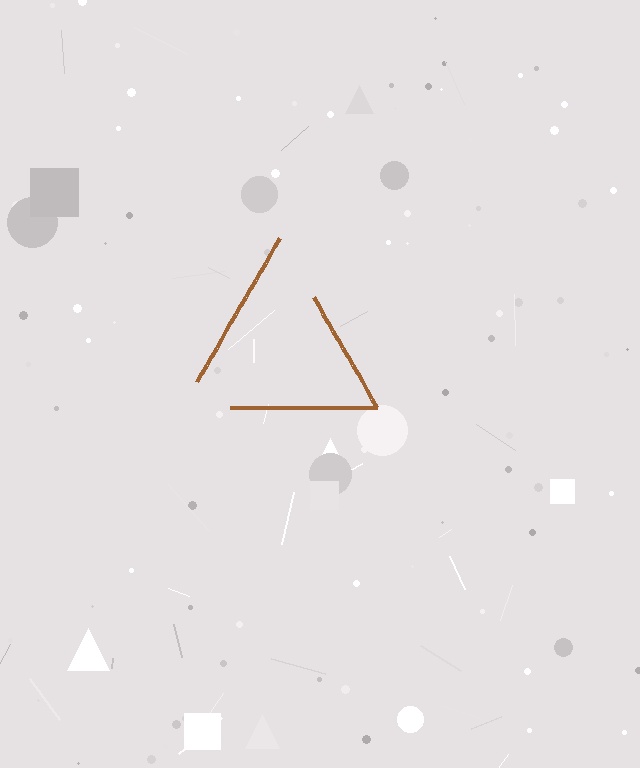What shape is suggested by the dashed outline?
The dashed outline suggests a triangle.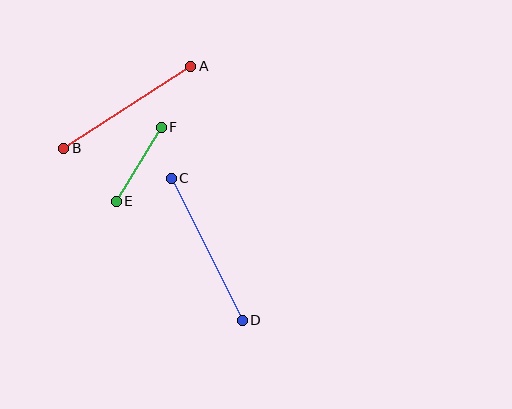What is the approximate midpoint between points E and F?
The midpoint is at approximately (139, 164) pixels.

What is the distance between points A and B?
The distance is approximately 151 pixels.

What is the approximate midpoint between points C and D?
The midpoint is at approximately (207, 249) pixels.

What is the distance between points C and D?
The distance is approximately 159 pixels.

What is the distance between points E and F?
The distance is approximately 86 pixels.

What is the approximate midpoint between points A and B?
The midpoint is at approximately (127, 107) pixels.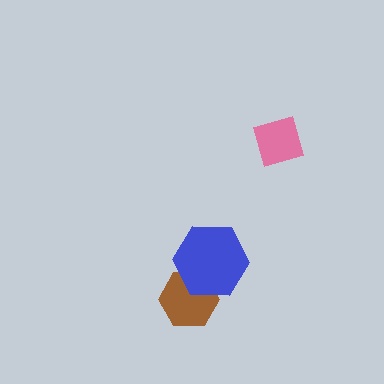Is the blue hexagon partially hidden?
No, no other shape covers it.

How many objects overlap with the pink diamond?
0 objects overlap with the pink diamond.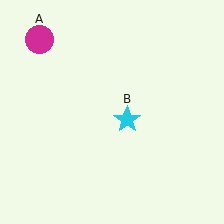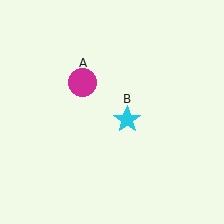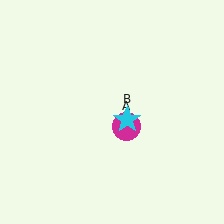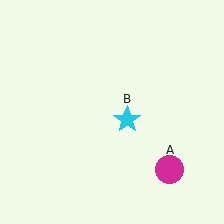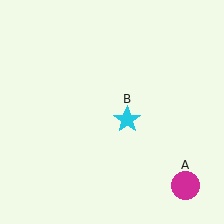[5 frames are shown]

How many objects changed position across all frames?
1 object changed position: magenta circle (object A).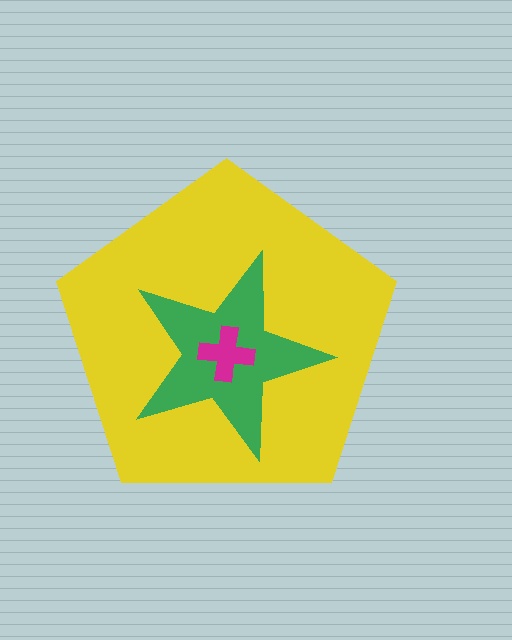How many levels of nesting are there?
3.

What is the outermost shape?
The yellow pentagon.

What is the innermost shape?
The magenta cross.